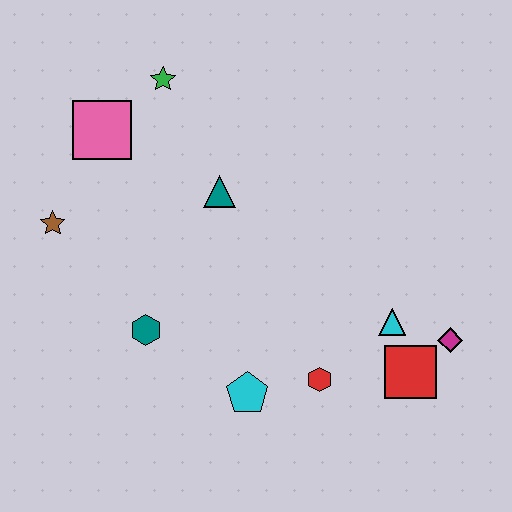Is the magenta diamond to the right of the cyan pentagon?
Yes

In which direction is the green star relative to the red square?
The green star is above the red square.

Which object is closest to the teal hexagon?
The cyan pentagon is closest to the teal hexagon.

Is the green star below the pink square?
No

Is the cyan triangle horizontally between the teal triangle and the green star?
No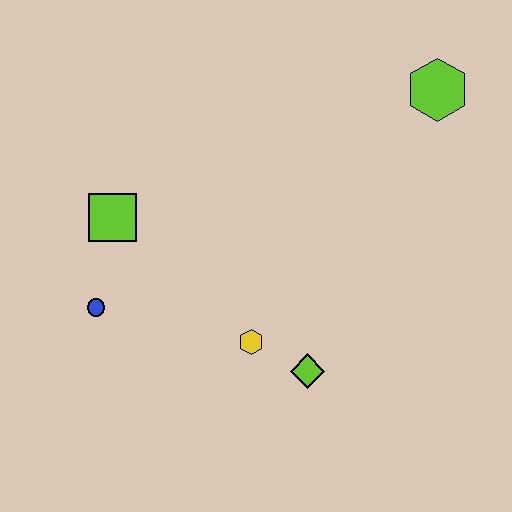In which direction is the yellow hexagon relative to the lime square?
The yellow hexagon is to the right of the lime square.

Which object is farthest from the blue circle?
The lime hexagon is farthest from the blue circle.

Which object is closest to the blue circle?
The lime square is closest to the blue circle.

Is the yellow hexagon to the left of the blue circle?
No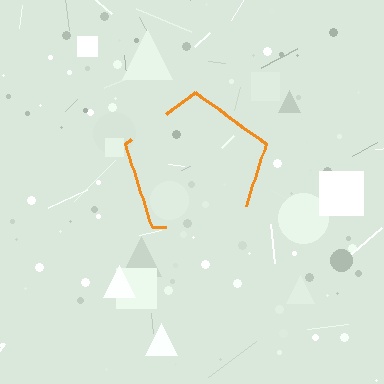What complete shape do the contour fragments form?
The contour fragments form a pentagon.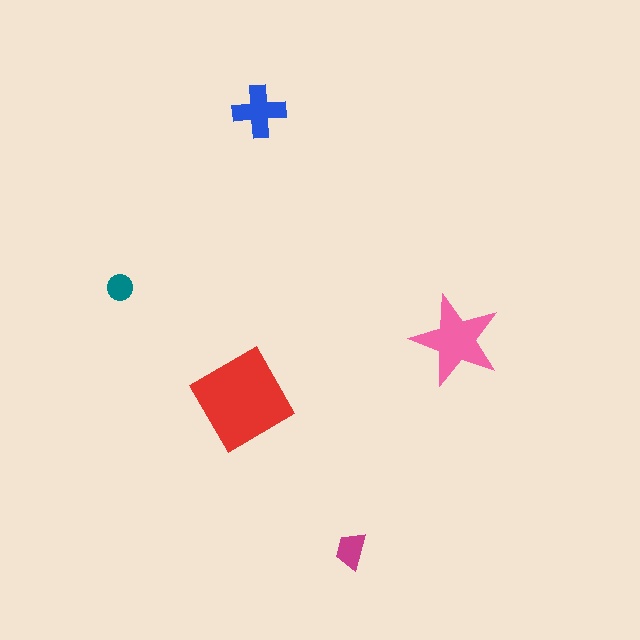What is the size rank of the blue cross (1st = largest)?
3rd.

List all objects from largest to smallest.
The red diamond, the pink star, the blue cross, the magenta trapezoid, the teal circle.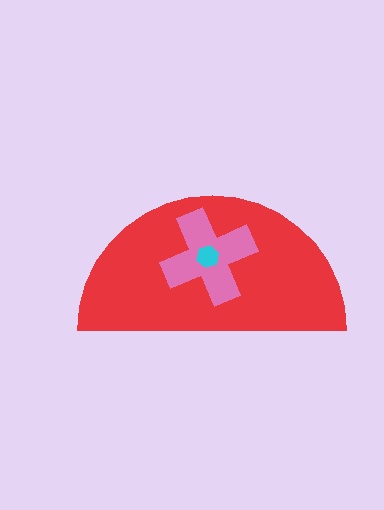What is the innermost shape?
The cyan hexagon.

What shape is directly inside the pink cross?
The cyan hexagon.